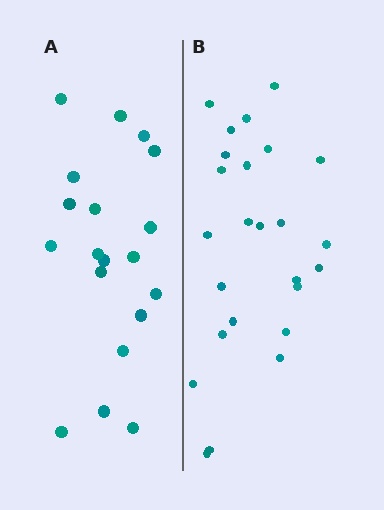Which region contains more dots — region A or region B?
Region B (the right region) has more dots.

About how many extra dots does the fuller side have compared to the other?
Region B has about 6 more dots than region A.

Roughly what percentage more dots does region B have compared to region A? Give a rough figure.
About 30% more.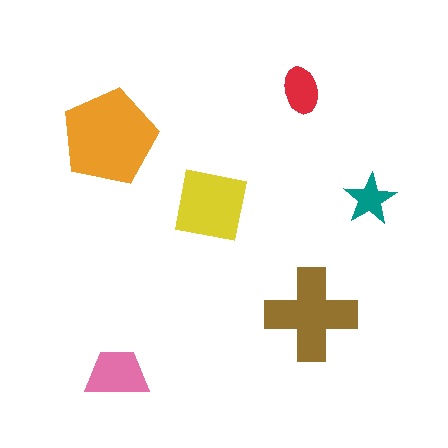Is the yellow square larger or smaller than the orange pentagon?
Smaller.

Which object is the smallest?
The teal star.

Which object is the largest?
The orange pentagon.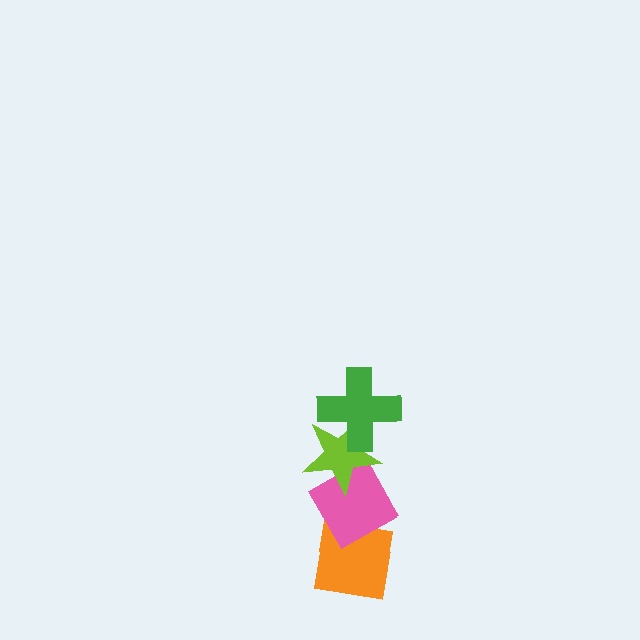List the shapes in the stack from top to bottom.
From top to bottom: the green cross, the lime star, the pink diamond, the orange square.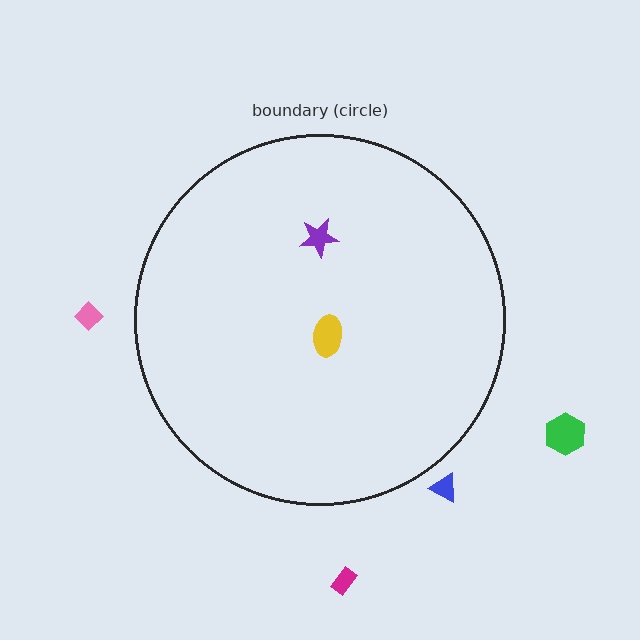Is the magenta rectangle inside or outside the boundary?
Outside.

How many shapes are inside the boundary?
2 inside, 4 outside.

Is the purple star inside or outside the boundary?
Inside.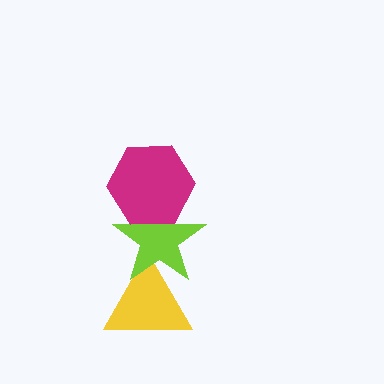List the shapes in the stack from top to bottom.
From top to bottom: the magenta hexagon, the lime star, the yellow triangle.